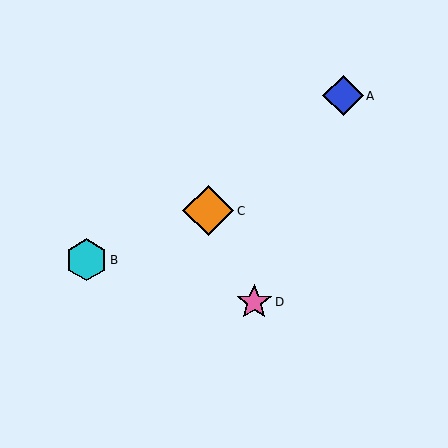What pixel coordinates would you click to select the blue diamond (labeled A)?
Click at (343, 96) to select the blue diamond A.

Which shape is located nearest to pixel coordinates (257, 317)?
The pink star (labeled D) at (254, 302) is nearest to that location.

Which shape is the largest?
The orange diamond (labeled C) is the largest.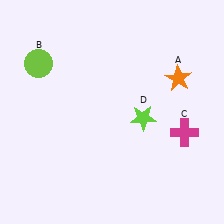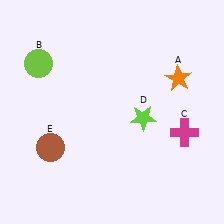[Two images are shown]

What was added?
A brown circle (E) was added in Image 2.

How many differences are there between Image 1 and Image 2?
There is 1 difference between the two images.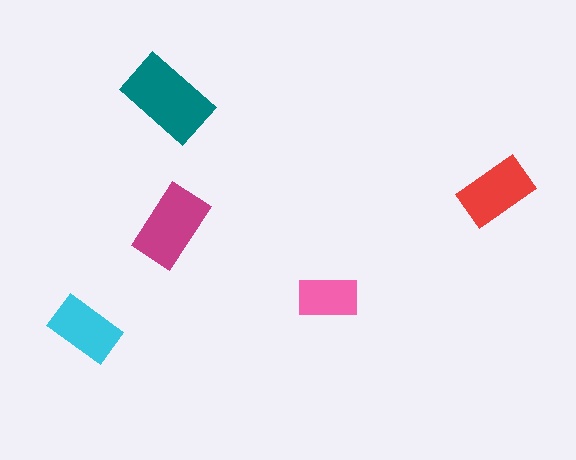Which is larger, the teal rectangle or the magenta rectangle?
The teal one.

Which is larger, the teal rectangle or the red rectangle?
The teal one.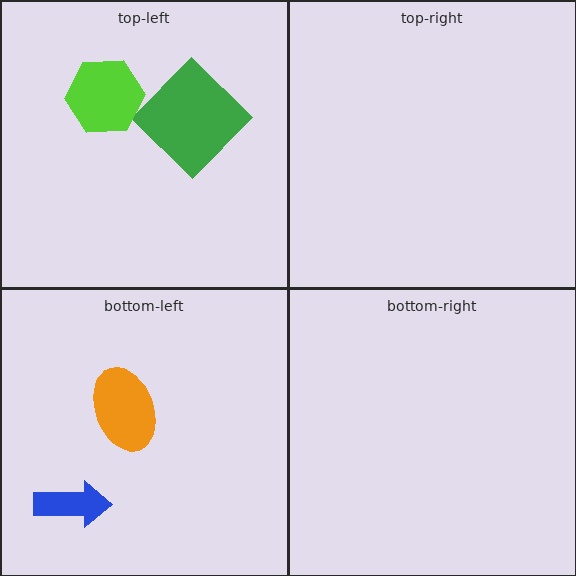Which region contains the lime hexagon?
The top-left region.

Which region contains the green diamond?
The top-left region.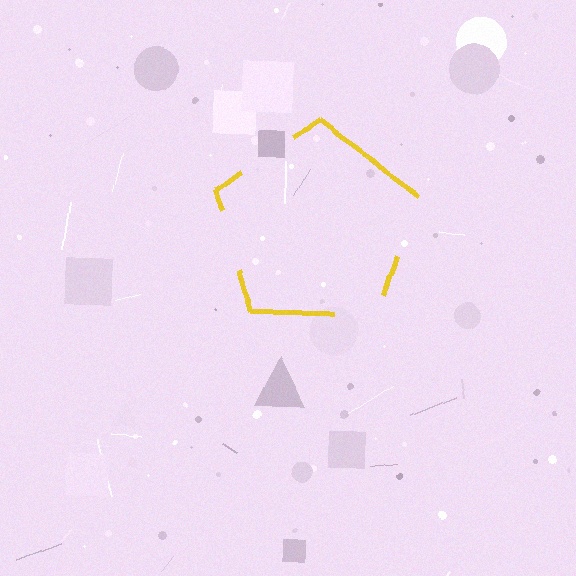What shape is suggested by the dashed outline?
The dashed outline suggests a pentagon.